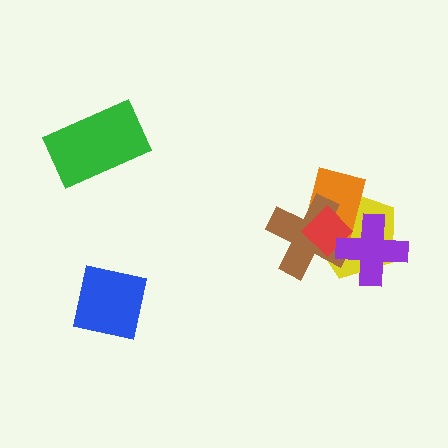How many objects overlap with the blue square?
0 objects overlap with the blue square.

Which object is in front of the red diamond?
The purple cross is in front of the red diamond.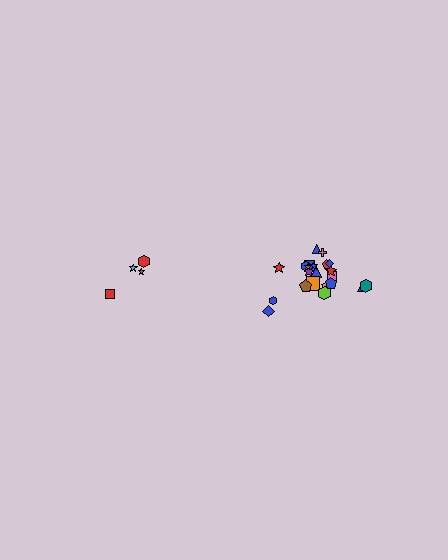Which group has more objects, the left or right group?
The right group.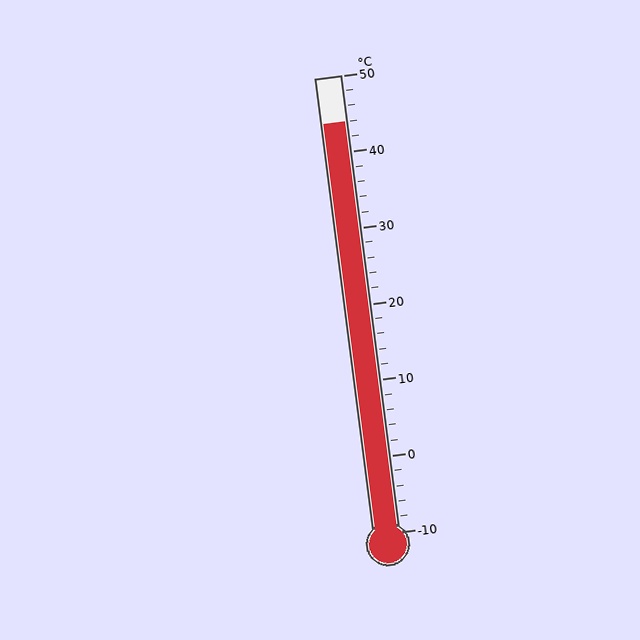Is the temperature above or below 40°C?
The temperature is above 40°C.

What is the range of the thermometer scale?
The thermometer scale ranges from -10°C to 50°C.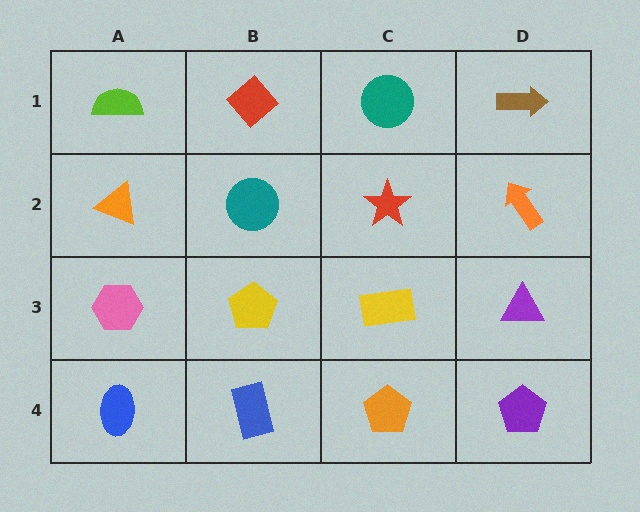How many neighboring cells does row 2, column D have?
3.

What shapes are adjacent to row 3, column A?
An orange triangle (row 2, column A), a blue ellipse (row 4, column A), a yellow pentagon (row 3, column B).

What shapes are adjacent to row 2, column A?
A lime semicircle (row 1, column A), a pink hexagon (row 3, column A), a teal circle (row 2, column B).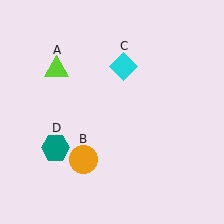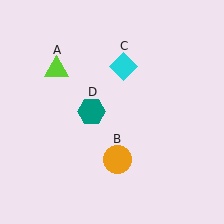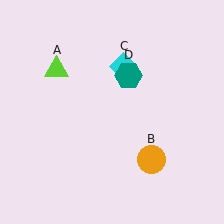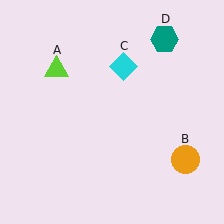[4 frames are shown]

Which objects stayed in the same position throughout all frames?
Lime triangle (object A) and cyan diamond (object C) remained stationary.